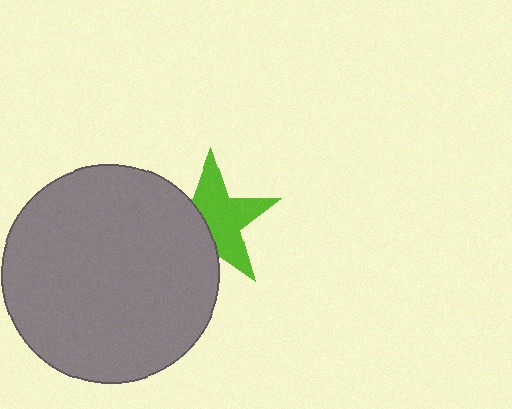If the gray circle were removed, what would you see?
You would see the complete lime star.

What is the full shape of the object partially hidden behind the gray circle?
The partially hidden object is a lime star.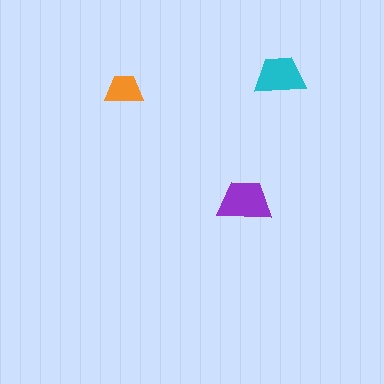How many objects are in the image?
There are 3 objects in the image.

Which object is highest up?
The cyan trapezoid is topmost.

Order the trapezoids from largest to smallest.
the purple one, the cyan one, the orange one.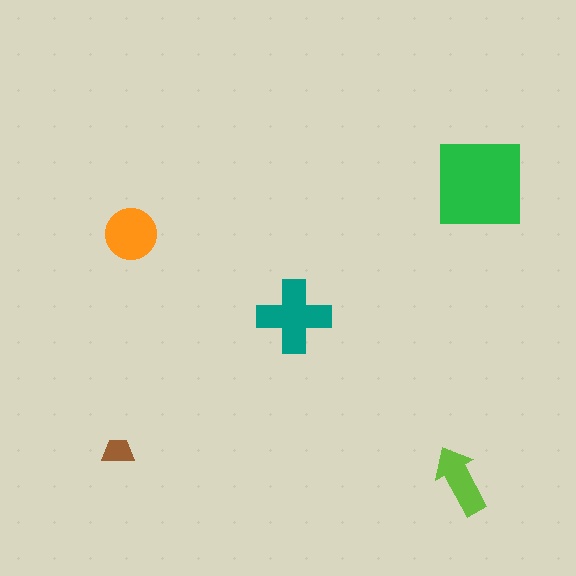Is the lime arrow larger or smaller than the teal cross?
Smaller.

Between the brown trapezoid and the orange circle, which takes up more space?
The orange circle.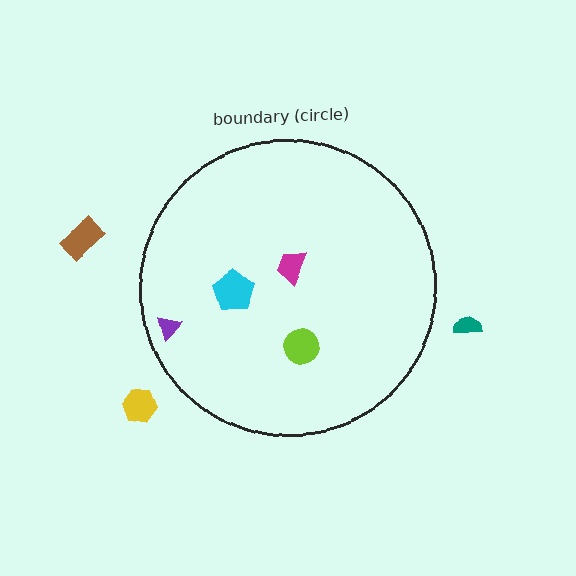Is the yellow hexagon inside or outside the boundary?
Outside.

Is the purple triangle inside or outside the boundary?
Inside.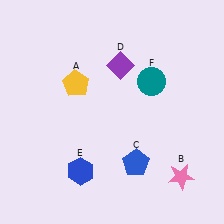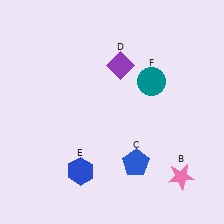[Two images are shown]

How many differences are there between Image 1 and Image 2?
There is 1 difference between the two images.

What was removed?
The yellow pentagon (A) was removed in Image 2.